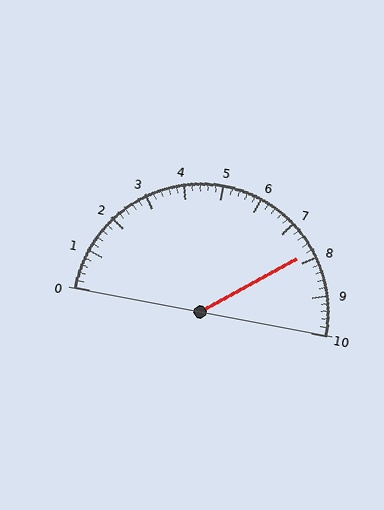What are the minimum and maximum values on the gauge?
The gauge ranges from 0 to 10.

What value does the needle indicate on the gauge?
The needle indicates approximately 7.8.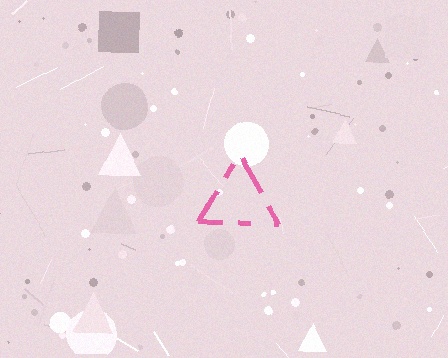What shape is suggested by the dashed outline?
The dashed outline suggests a triangle.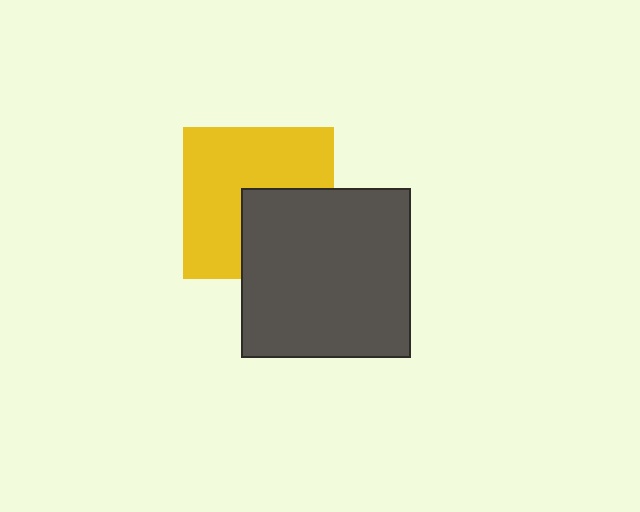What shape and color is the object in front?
The object in front is a dark gray square.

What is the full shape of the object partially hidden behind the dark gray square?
The partially hidden object is a yellow square.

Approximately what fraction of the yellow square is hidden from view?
Roughly 37% of the yellow square is hidden behind the dark gray square.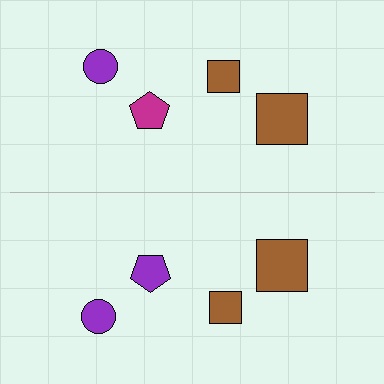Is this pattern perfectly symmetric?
No, the pattern is not perfectly symmetric. The purple pentagon on the bottom side breaks the symmetry — its mirror counterpart is magenta.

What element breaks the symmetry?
The purple pentagon on the bottom side breaks the symmetry — its mirror counterpart is magenta.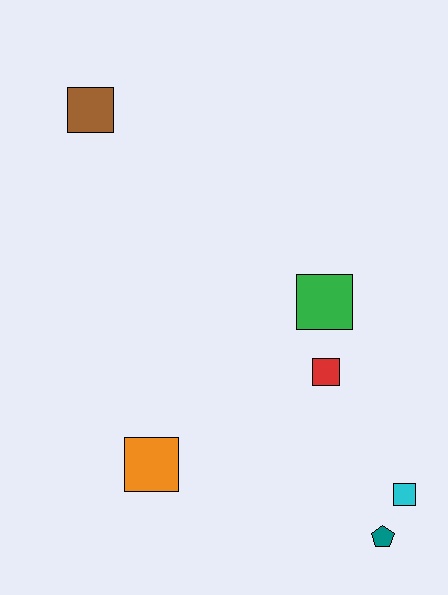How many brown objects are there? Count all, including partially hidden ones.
There is 1 brown object.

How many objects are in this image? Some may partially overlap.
There are 6 objects.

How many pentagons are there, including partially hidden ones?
There is 1 pentagon.